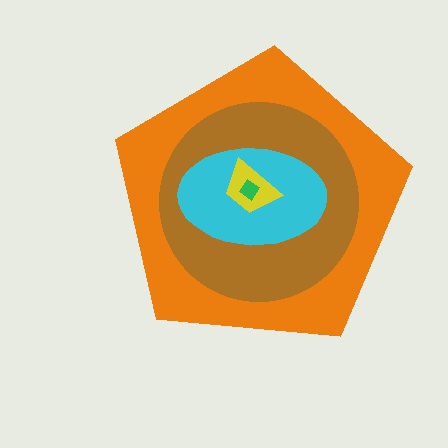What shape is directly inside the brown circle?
The cyan ellipse.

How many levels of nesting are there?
5.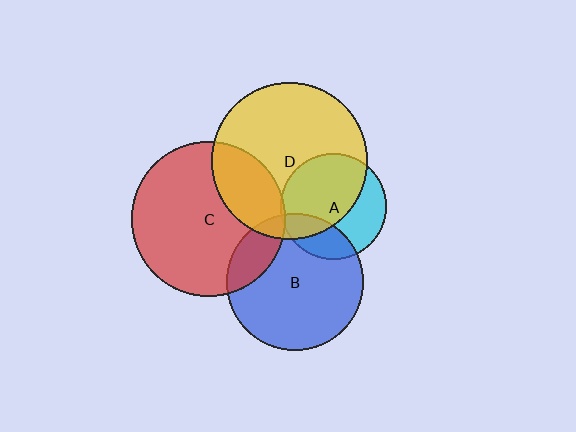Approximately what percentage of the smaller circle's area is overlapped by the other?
Approximately 25%.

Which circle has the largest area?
Circle D (yellow).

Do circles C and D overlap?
Yes.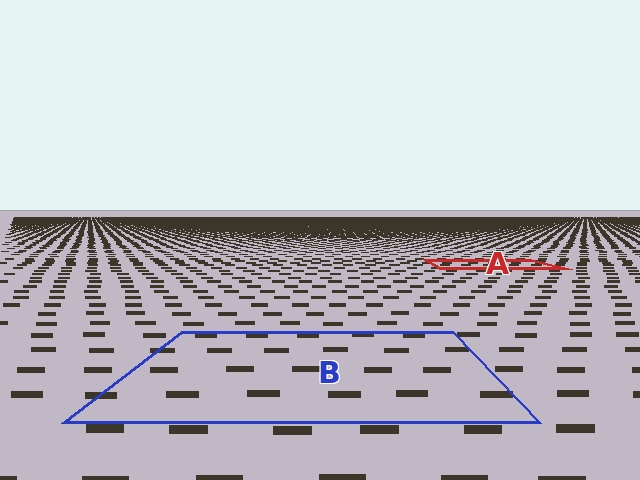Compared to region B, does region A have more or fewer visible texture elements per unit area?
Region A has more texture elements per unit area — they are packed more densely because it is farther away.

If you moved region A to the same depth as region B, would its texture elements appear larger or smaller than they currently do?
They would appear larger. At a closer depth, the same texture elements are projected at a bigger on-screen size.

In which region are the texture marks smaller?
The texture marks are smaller in region A, because it is farther away.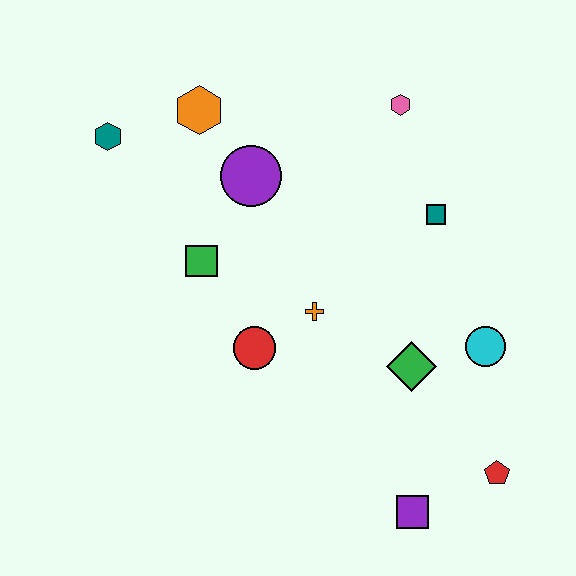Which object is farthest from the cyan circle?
The teal hexagon is farthest from the cyan circle.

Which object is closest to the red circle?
The orange cross is closest to the red circle.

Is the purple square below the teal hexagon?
Yes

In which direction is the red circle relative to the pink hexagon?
The red circle is below the pink hexagon.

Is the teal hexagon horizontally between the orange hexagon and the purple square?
No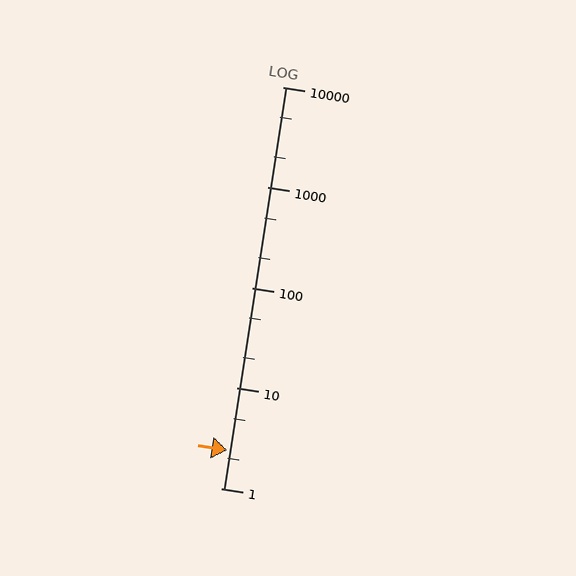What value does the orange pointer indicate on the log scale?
The pointer indicates approximately 2.4.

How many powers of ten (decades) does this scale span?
The scale spans 4 decades, from 1 to 10000.